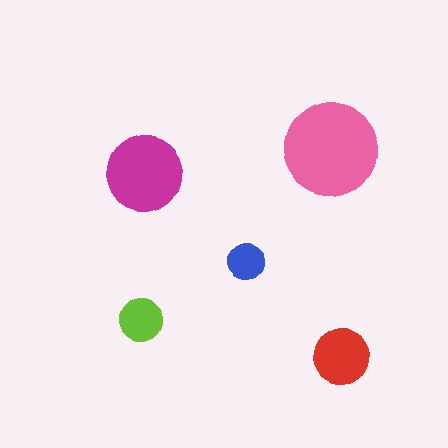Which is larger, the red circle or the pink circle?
The pink one.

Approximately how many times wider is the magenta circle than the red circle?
About 1.5 times wider.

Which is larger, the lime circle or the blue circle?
The lime one.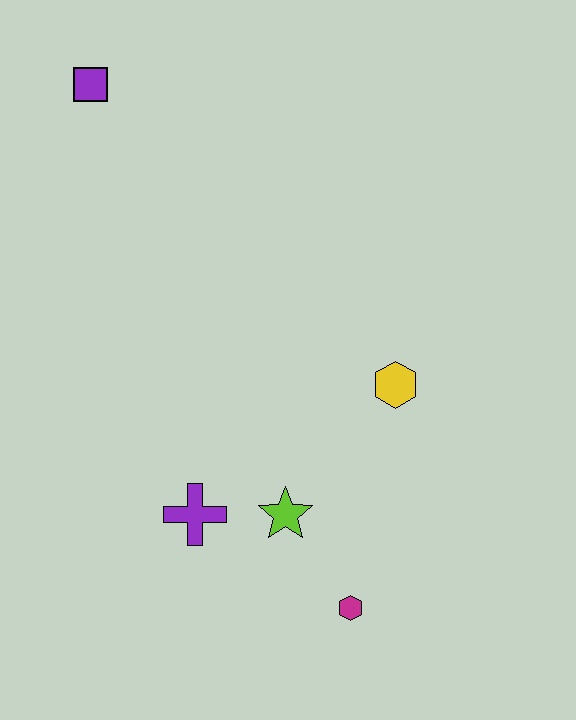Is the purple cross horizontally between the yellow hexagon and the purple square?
Yes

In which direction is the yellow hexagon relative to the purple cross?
The yellow hexagon is to the right of the purple cross.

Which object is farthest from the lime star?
The purple square is farthest from the lime star.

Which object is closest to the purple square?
The yellow hexagon is closest to the purple square.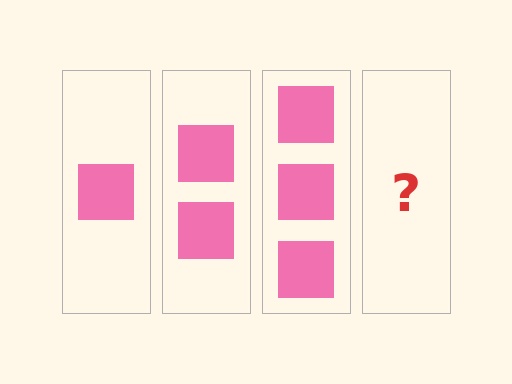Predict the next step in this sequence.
The next step is 4 squares.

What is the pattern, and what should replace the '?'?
The pattern is that each step adds one more square. The '?' should be 4 squares.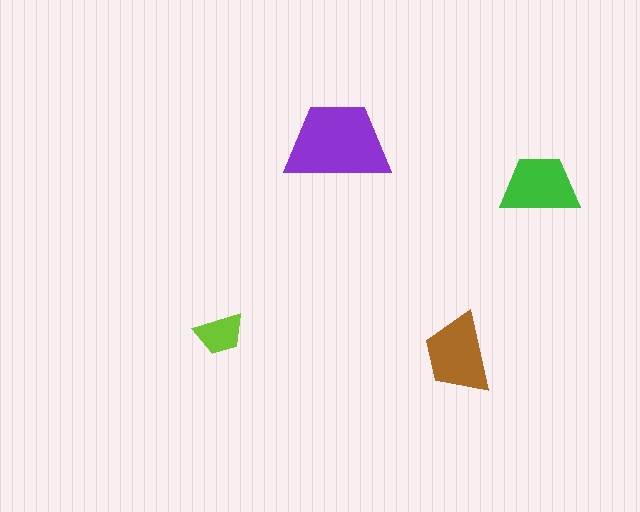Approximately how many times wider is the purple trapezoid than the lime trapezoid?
About 2 times wider.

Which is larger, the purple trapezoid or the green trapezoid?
The purple one.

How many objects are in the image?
There are 4 objects in the image.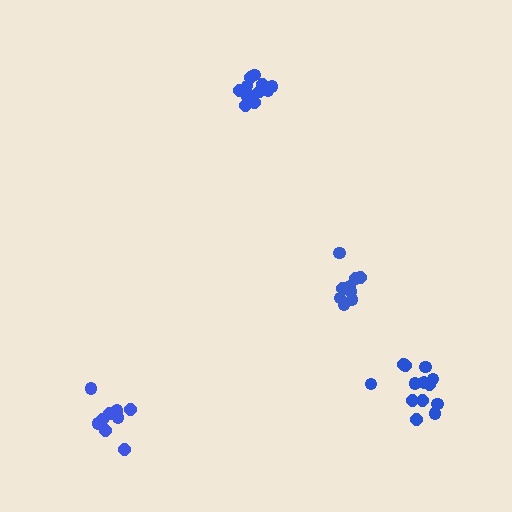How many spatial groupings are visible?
There are 4 spatial groupings.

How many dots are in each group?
Group 1: 9 dots, Group 2: 13 dots, Group 3: 10 dots, Group 4: 12 dots (44 total).